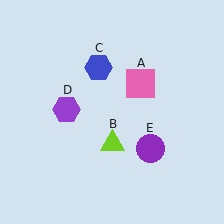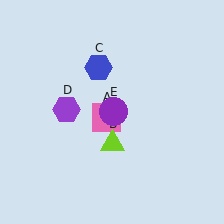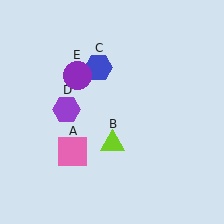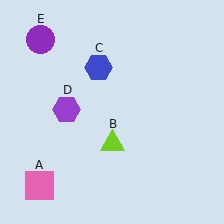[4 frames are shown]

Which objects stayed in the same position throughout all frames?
Lime triangle (object B) and blue hexagon (object C) and purple hexagon (object D) remained stationary.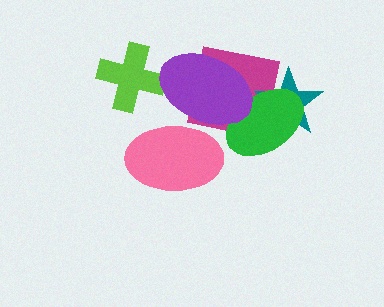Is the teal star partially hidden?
Yes, it is partially covered by another shape.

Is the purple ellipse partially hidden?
No, no other shape covers it.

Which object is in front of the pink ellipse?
The purple ellipse is in front of the pink ellipse.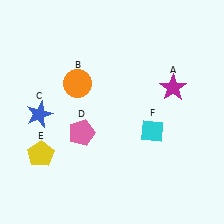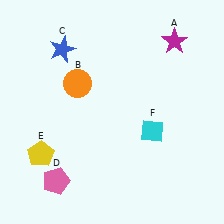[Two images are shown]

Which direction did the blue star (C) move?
The blue star (C) moved up.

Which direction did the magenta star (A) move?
The magenta star (A) moved up.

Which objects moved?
The objects that moved are: the magenta star (A), the blue star (C), the pink pentagon (D).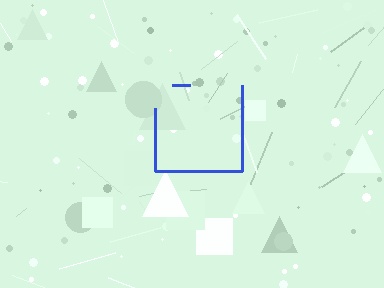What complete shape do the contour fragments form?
The contour fragments form a square.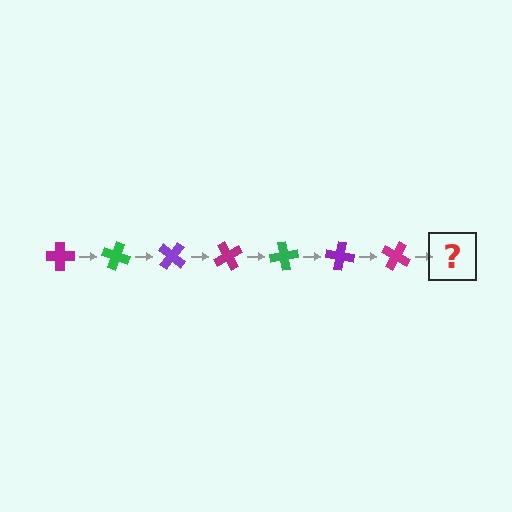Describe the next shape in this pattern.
It should be a green cross, rotated 140 degrees from the start.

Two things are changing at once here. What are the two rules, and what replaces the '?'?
The two rules are that it rotates 20 degrees each step and the color cycles through magenta, green, and purple. The '?' should be a green cross, rotated 140 degrees from the start.